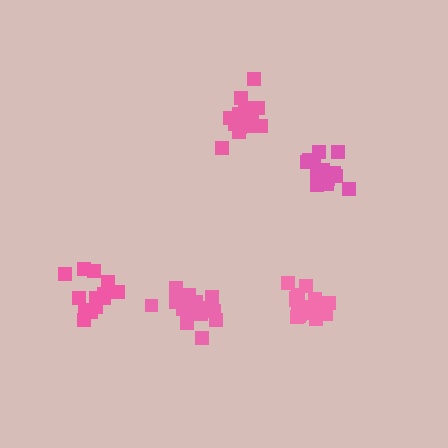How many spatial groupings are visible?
There are 5 spatial groupings.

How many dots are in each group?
Group 1: 16 dots, Group 2: 14 dots, Group 3: 20 dots, Group 4: 17 dots, Group 5: 18 dots (85 total).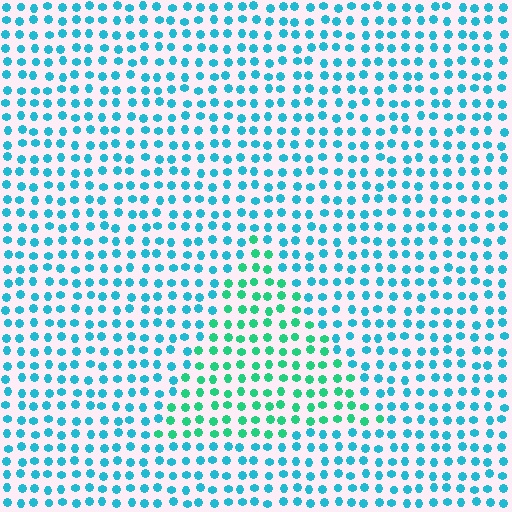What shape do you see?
I see a triangle.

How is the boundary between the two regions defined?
The boundary is defined purely by a slight shift in hue (about 36 degrees). Spacing, size, and orientation are identical on both sides.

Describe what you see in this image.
The image is filled with small cyan elements in a uniform arrangement. A triangle-shaped region is visible where the elements are tinted to a slightly different hue, forming a subtle color boundary.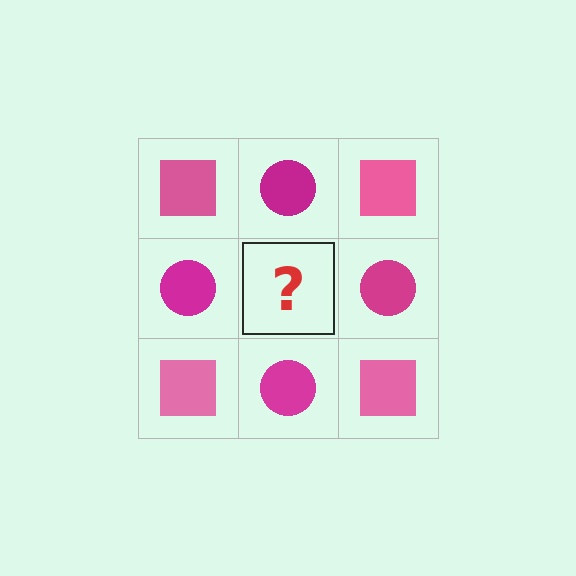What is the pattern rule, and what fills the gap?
The rule is that it alternates pink square and magenta circle in a checkerboard pattern. The gap should be filled with a pink square.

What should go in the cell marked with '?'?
The missing cell should contain a pink square.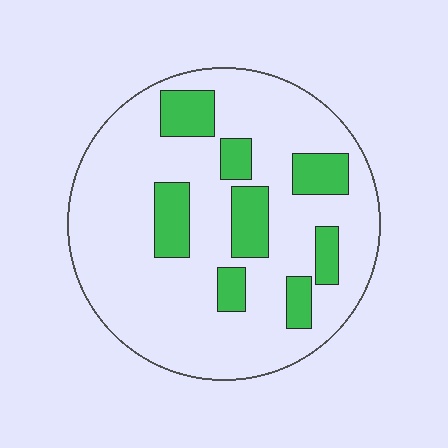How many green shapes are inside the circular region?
8.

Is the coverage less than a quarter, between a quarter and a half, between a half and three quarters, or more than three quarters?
Less than a quarter.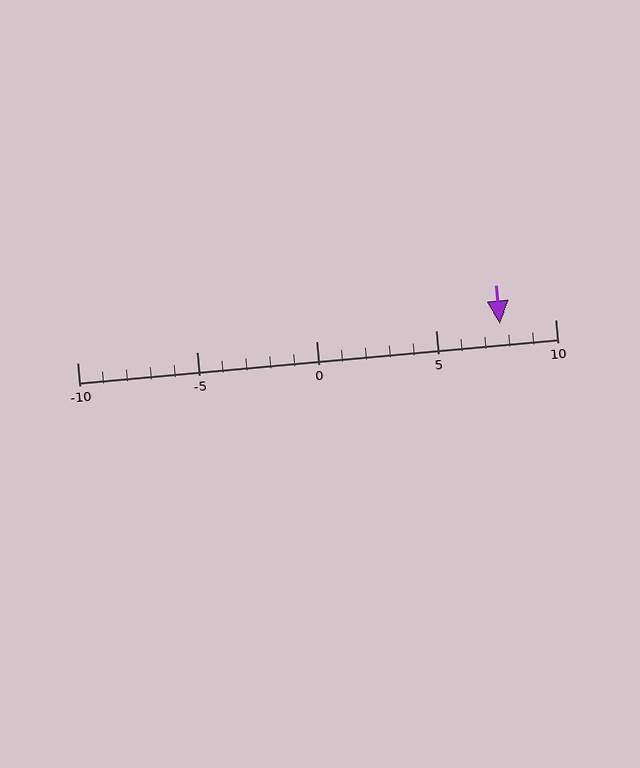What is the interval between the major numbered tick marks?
The major tick marks are spaced 5 units apart.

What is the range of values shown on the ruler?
The ruler shows values from -10 to 10.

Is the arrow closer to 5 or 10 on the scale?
The arrow is closer to 10.